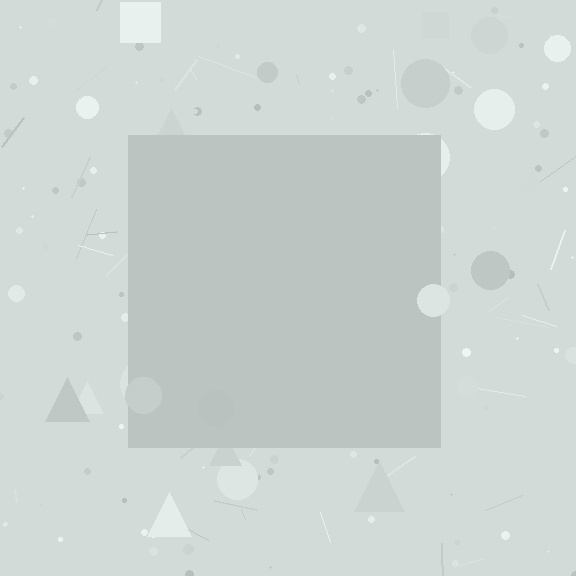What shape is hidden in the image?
A square is hidden in the image.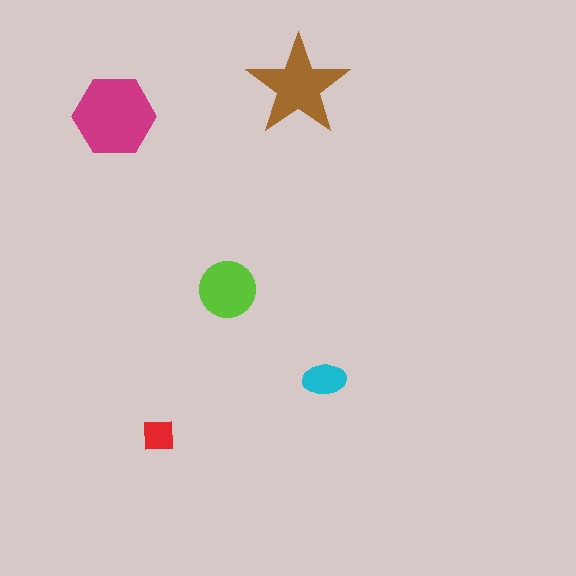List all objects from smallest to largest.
The red square, the cyan ellipse, the lime circle, the brown star, the magenta hexagon.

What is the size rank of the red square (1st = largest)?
5th.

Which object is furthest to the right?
The cyan ellipse is rightmost.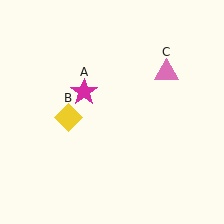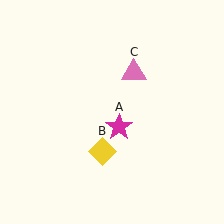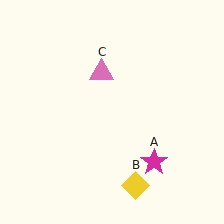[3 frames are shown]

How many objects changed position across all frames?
3 objects changed position: magenta star (object A), yellow diamond (object B), pink triangle (object C).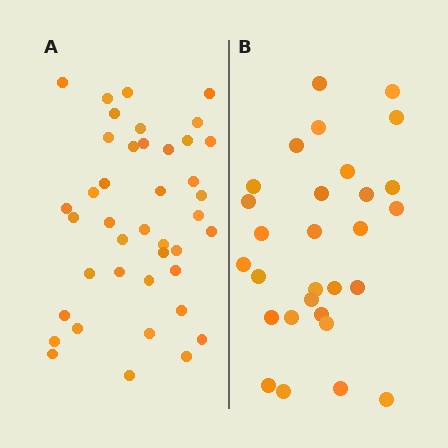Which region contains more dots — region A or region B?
Region A (the left region) has more dots.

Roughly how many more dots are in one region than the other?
Region A has roughly 12 or so more dots than region B.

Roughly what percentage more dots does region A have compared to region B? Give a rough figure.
About 40% more.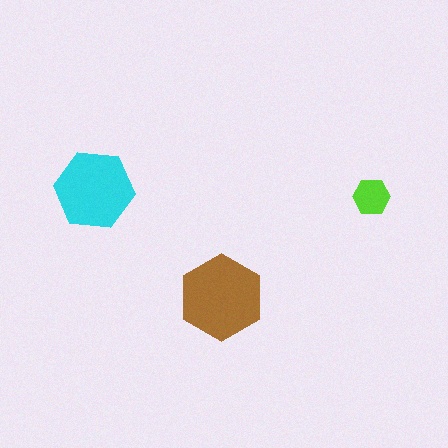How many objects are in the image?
There are 3 objects in the image.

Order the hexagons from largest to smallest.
the brown one, the cyan one, the lime one.